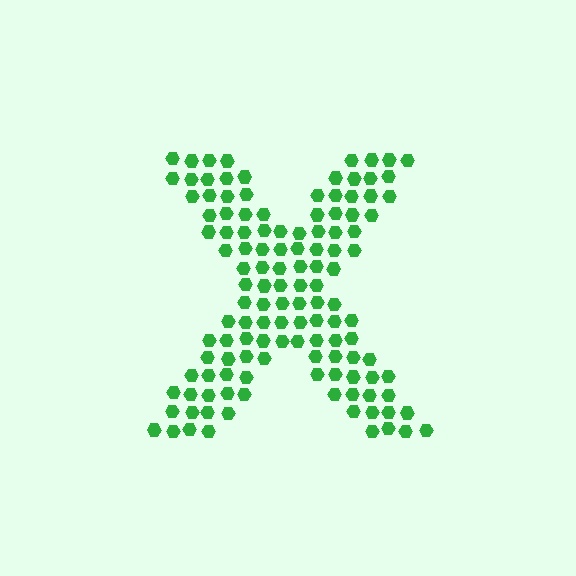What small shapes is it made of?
It is made of small hexagons.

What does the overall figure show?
The overall figure shows the letter X.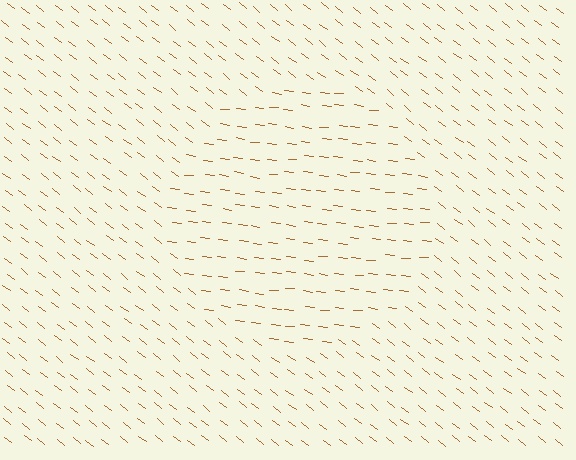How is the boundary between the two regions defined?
The boundary is defined purely by a change in line orientation (approximately 31 degrees difference). All lines are the same color and thickness.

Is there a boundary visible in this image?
Yes, there is a texture boundary formed by a change in line orientation.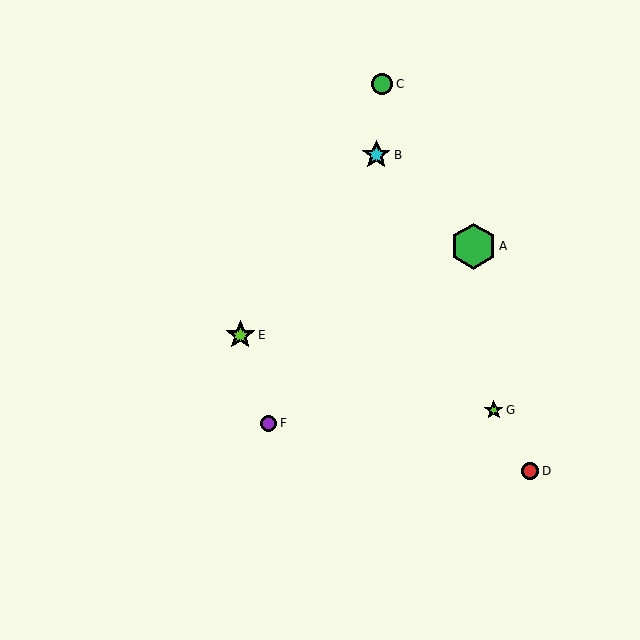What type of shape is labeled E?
Shape E is a lime star.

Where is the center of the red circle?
The center of the red circle is at (530, 471).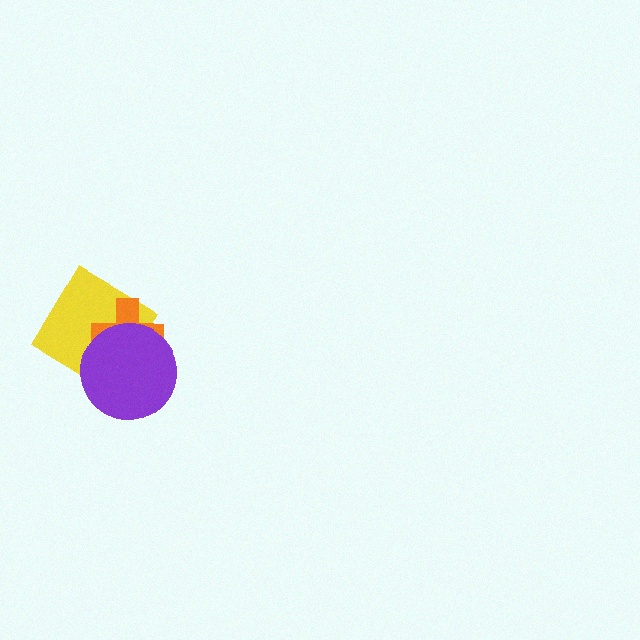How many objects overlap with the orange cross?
2 objects overlap with the orange cross.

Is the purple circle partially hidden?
No, no other shape covers it.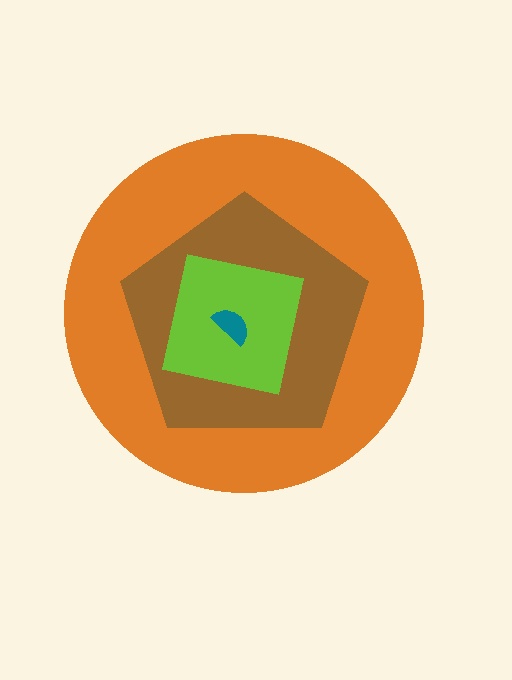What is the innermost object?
The teal semicircle.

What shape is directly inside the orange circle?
The brown pentagon.